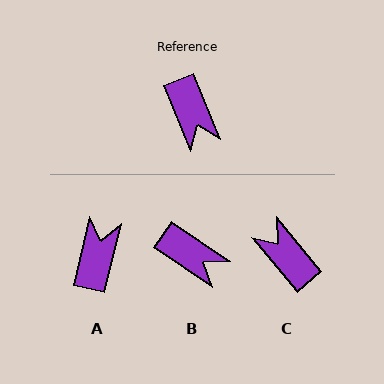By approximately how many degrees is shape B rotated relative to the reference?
Approximately 33 degrees counter-clockwise.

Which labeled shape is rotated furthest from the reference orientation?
C, about 163 degrees away.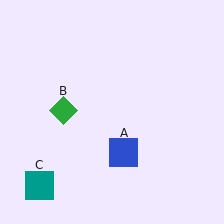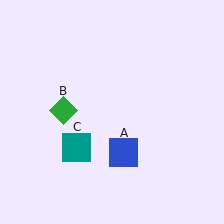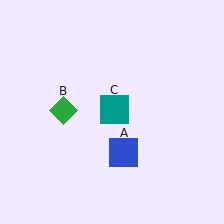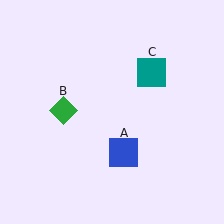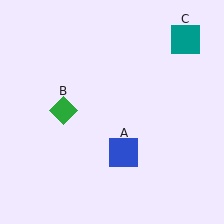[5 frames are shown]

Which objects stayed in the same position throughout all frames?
Blue square (object A) and green diamond (object B) remained stationary.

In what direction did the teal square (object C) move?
The teal square (object C) moved up and to the right.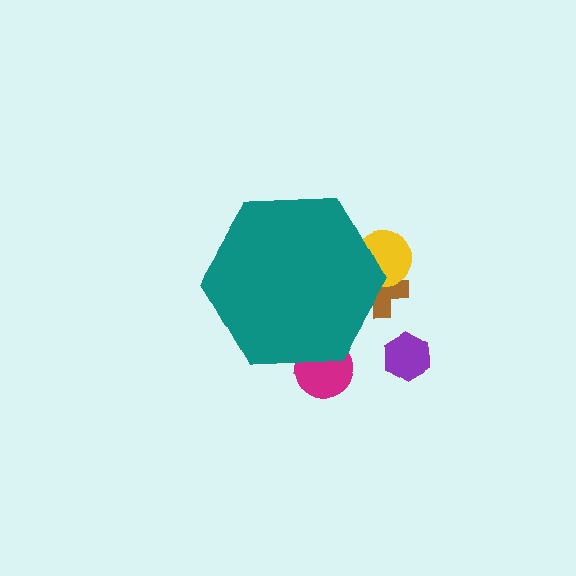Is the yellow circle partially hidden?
Yes, the yellow circle is partially hidden behind the teal hexagon.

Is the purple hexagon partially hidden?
No, the purple hexagon is fully visible.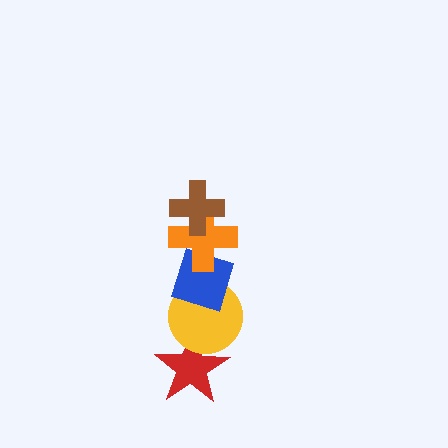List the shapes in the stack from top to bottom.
From top to bottom: the brown cross, the orange cross, the blue diamond, the yellow circle, the red star.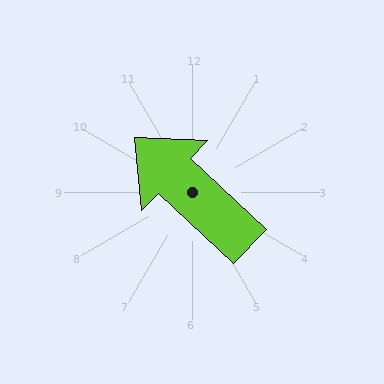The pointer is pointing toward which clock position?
Roughly 10 o'clock.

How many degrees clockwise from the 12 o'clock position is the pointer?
Approximately 313 degrees.